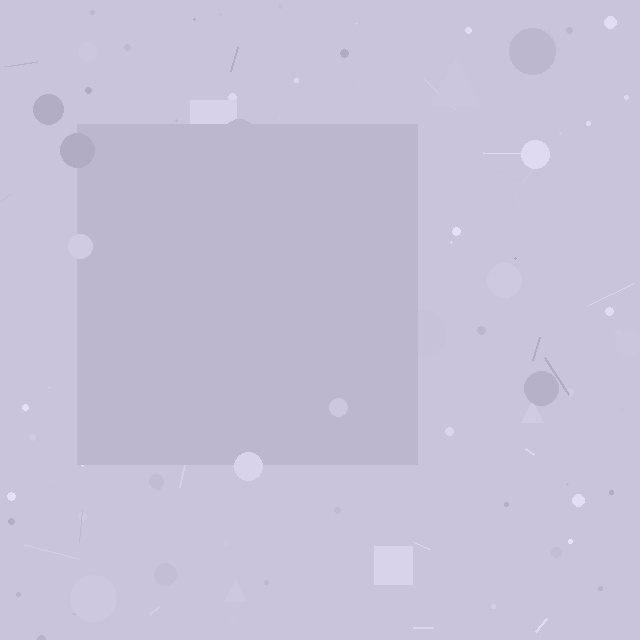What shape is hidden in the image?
A square is hidden in the image.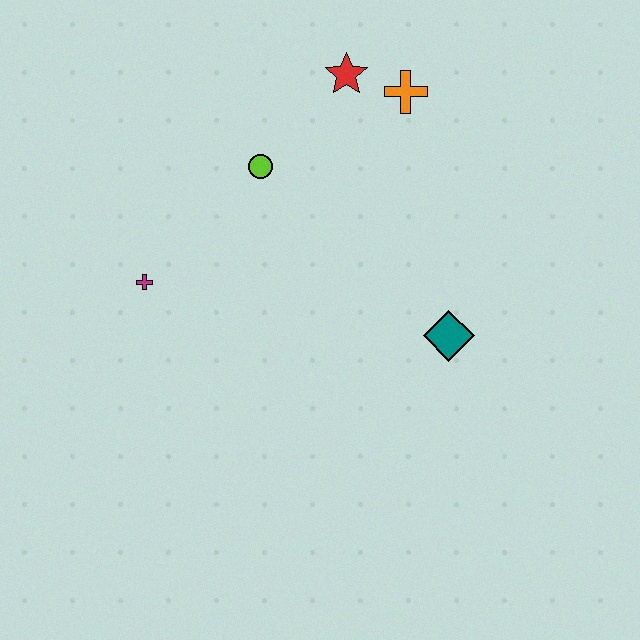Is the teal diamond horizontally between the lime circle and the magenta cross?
No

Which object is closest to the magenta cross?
The lime circle is closest to the magenta cross.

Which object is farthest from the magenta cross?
The orange cross is farthest from the magenta cross.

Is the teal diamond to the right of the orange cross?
Yes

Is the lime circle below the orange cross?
Yes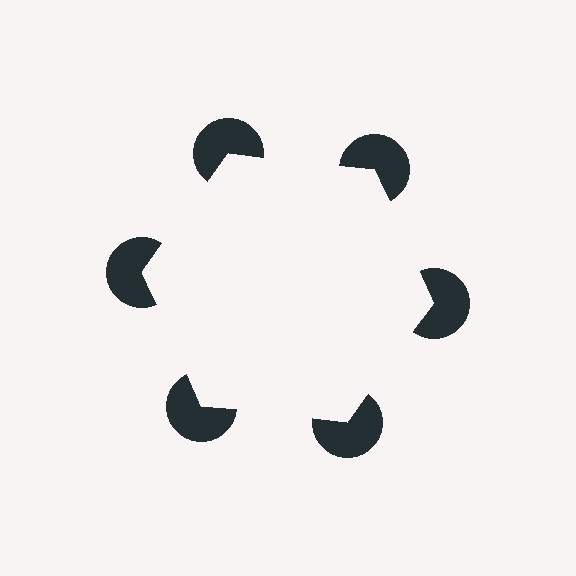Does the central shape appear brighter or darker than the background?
It typically appears slightly brighter than the background, even though no actual brightness change is drawn.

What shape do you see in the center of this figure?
An illusory hexagon — its edges are inferred from the aligned wedge cuts in the pac-man discs, not physically drawn.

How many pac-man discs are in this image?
There are 6 — one at each vertex of the illusory hexagon.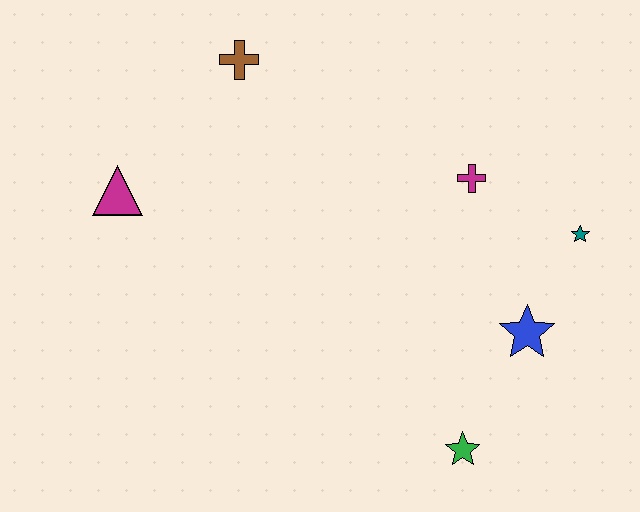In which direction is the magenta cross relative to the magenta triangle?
The magenta cross is to the right of the magenta triangle.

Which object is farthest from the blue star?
The magenta triangle is farthest from the blue star.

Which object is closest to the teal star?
The blue star is closest to the teal star.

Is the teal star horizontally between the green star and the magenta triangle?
No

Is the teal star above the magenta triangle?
No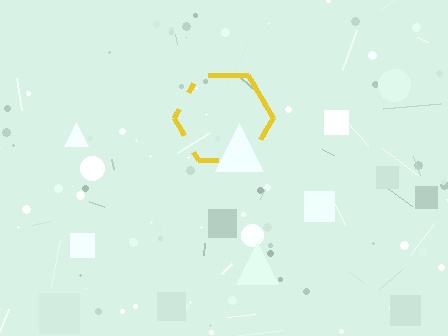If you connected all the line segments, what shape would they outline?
They would outline a hexagon.